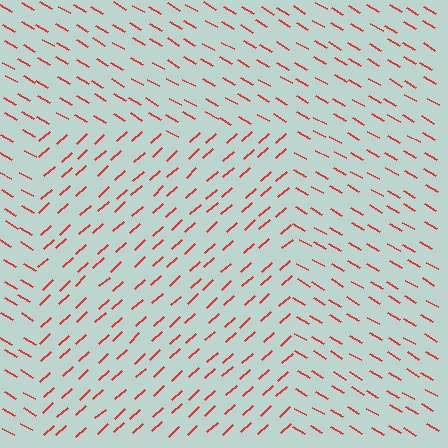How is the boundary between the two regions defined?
The boundary is defined purely by a change in line orientation (approximately 73 degrees difference). All lines are the same color and thickness.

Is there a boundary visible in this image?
Yes, there is a texture boundary formed by a change in line orientation.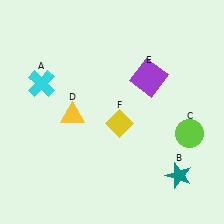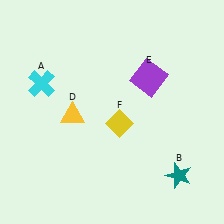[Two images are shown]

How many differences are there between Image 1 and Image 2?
There is 1 difference between the two images.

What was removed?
The lime circle (C) was removed in Image 2.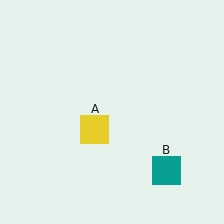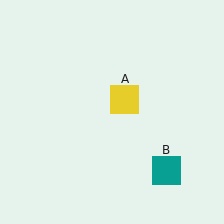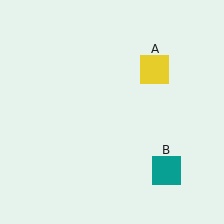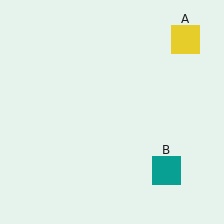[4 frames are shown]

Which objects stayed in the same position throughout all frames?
Teal square (object B) remained stationary.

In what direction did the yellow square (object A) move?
The yellow square (object A) moved up and to the right.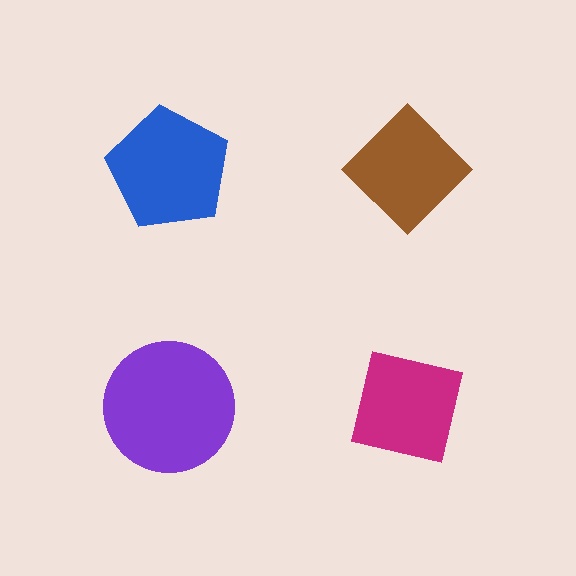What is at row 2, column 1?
A purple circle.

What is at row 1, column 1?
A blue pentagon.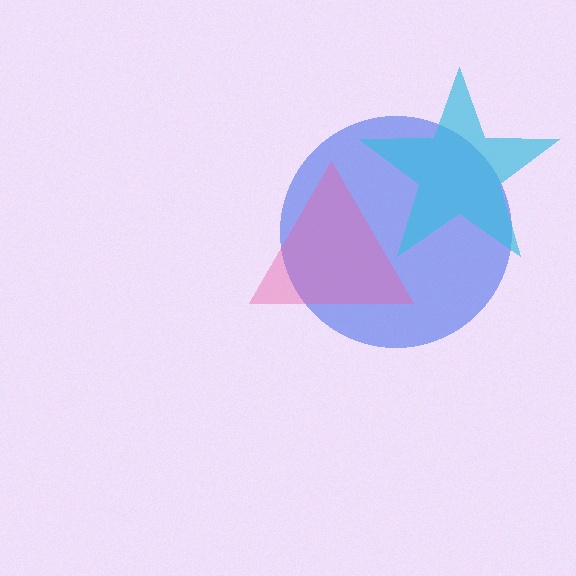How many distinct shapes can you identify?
There are 3 distinct shapes: a blue circle, a cyan star, a pink triangle.